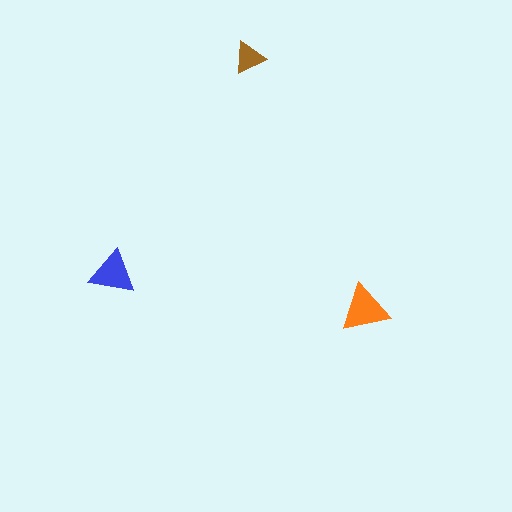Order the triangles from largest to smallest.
the orange one, the blue one, the brown one.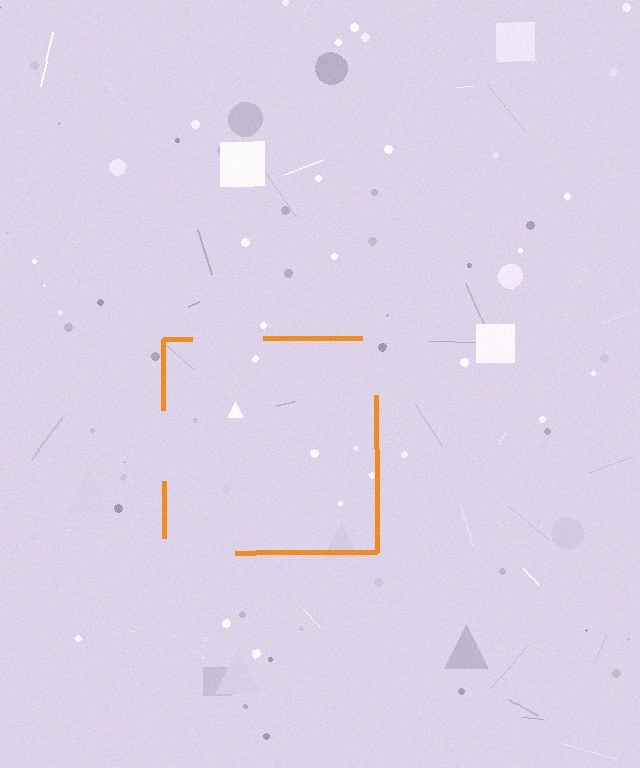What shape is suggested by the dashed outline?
The dashed outline suggests a square.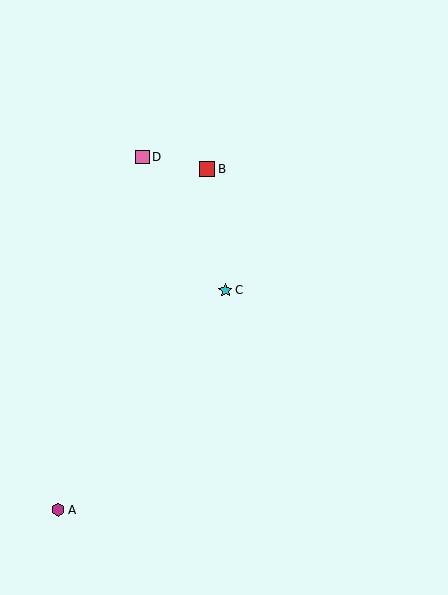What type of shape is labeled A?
Shape A is a magenta hexagon.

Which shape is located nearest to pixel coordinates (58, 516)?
The magenta hexagon (labeled A) at (58, 510) is nearest to that location.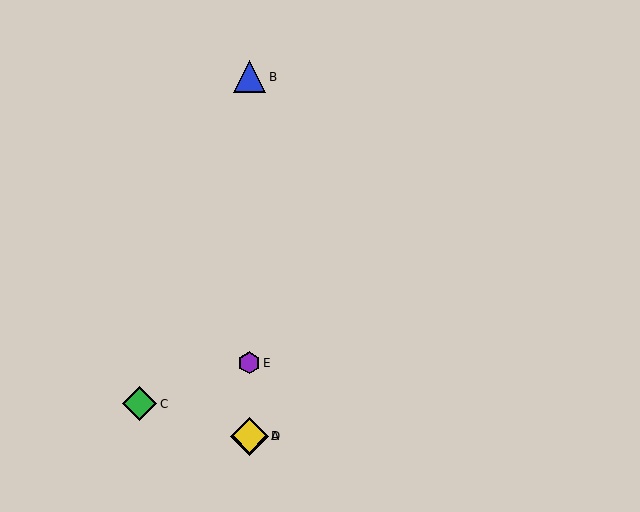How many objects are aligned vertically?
4 objects (A, B, D, E) are aligned vertically.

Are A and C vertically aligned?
No, A is at x≈249 and C is at x≈140.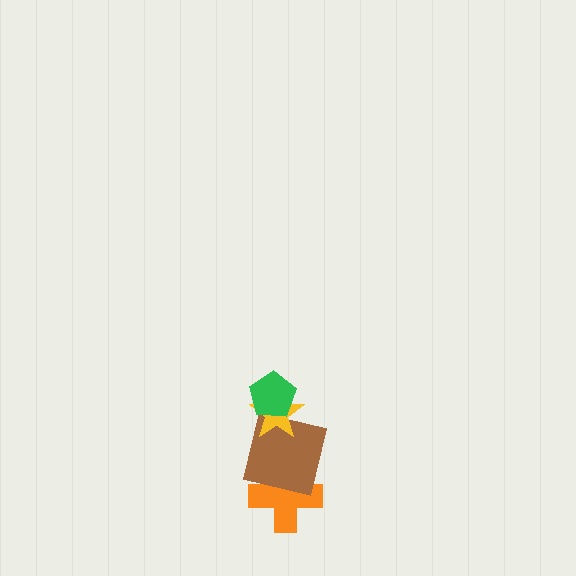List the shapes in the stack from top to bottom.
From top to bottom: the green pentagon, the yellow star, the brown square, the orange cross.